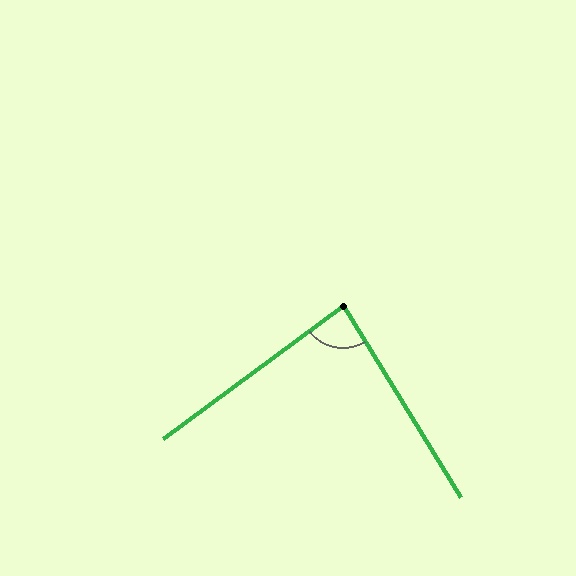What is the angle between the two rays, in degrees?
Approximately 85 degrees.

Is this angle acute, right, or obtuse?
It is approximately a right angle.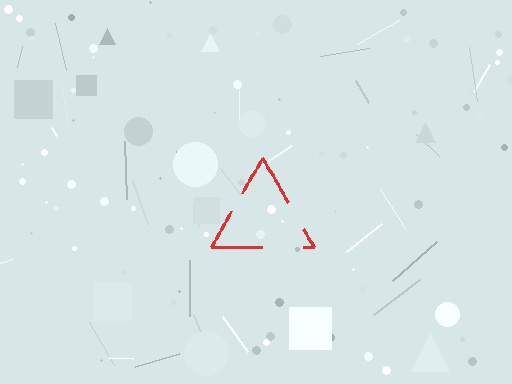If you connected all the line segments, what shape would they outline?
They would outline a triangle.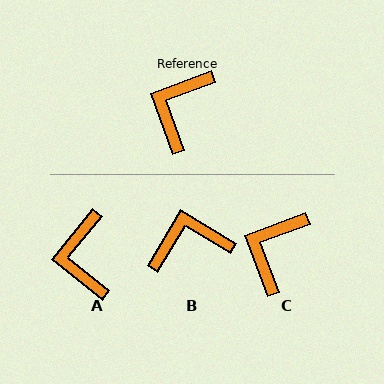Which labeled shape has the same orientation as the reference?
C.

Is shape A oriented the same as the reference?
No, it is off by about 31 degrees.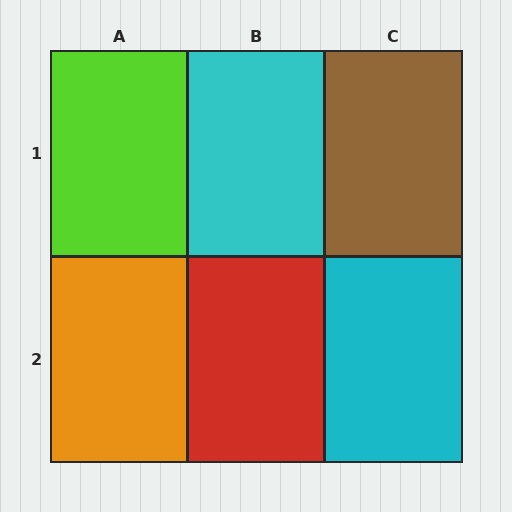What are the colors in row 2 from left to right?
Orange, red, cyan.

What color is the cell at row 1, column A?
Lime.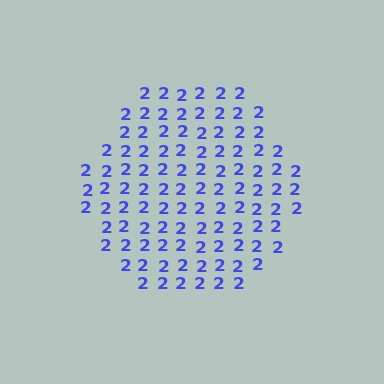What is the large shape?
The large shape is a hexagon.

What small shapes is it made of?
It is made of small digit 2's.